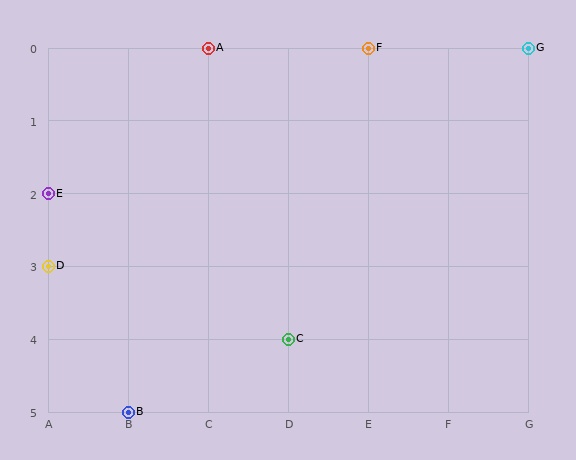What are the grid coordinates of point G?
Point G is at grid coordinates (G, 0).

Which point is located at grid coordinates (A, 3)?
Point D is at (A, 3).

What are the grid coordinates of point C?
Point C is at grid coordinates (D, 4).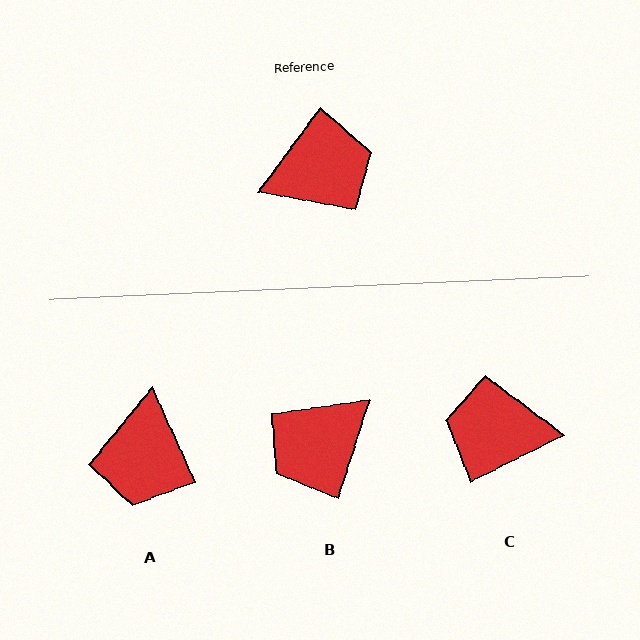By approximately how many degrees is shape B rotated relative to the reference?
Approximately 161 degrees clockwise.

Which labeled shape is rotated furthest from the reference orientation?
B, about 161 degrees away.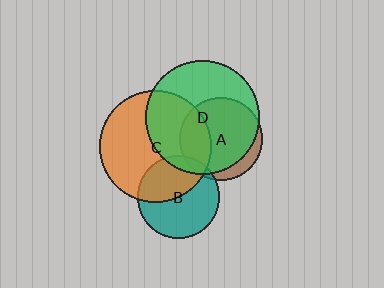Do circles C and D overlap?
Yes.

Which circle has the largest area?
Circle D (green).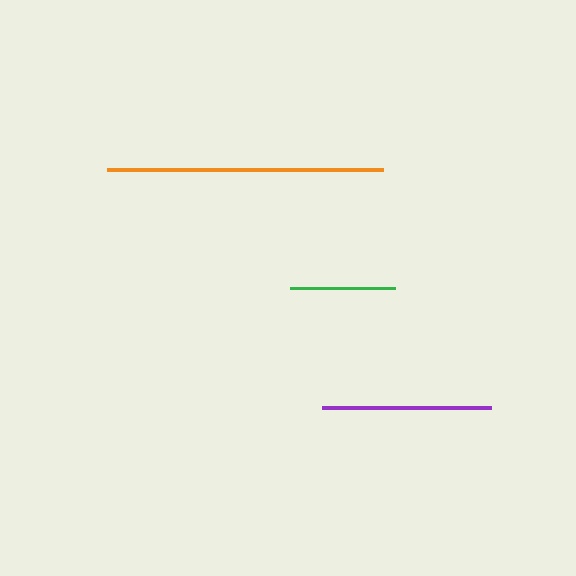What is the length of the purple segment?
The purple segment is approximately 170 pixels long.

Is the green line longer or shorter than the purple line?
The purple line is longer than the green line.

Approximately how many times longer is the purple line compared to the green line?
The purple line is approximately 1.6 times the length of the green line.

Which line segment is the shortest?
The green line is the shortest at approximately 104 pixels.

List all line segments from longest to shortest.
From longest to shortest: orange, purple, green.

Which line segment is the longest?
The orange line is the longest at approximately 276 pixels.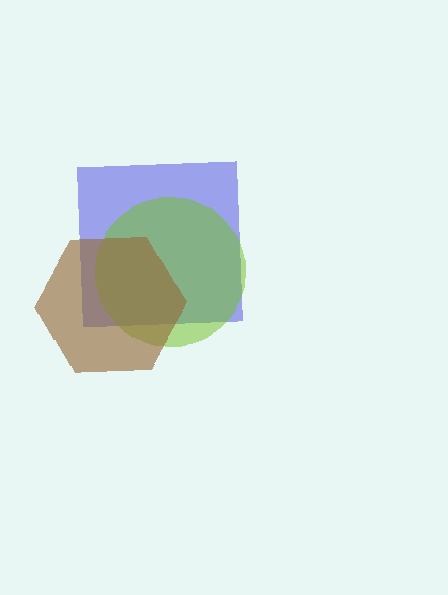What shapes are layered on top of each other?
The layered shapes are: a blue square, a lime circle, a brown hexagon.